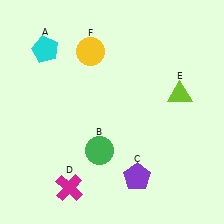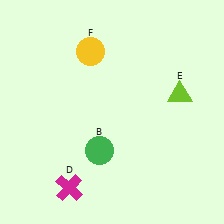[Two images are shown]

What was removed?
The cyan pentagon (A), the purple pentagon (C) were removed in Image 2.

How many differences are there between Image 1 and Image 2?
There are 2 differences between the two images.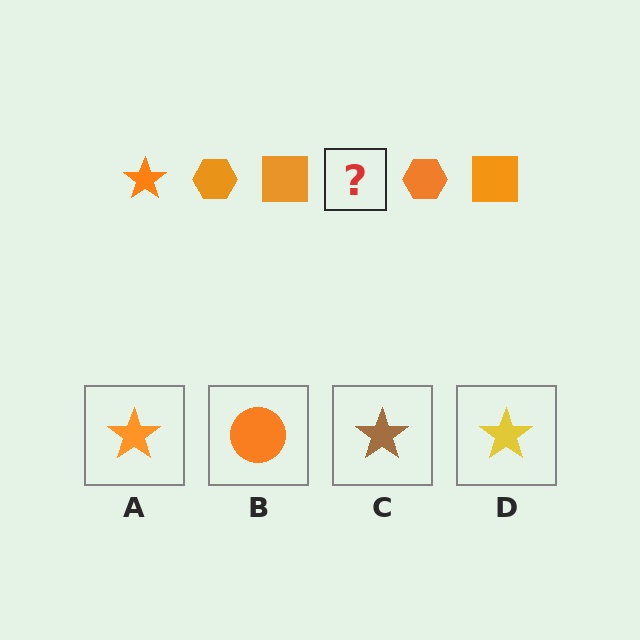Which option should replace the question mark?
Option A.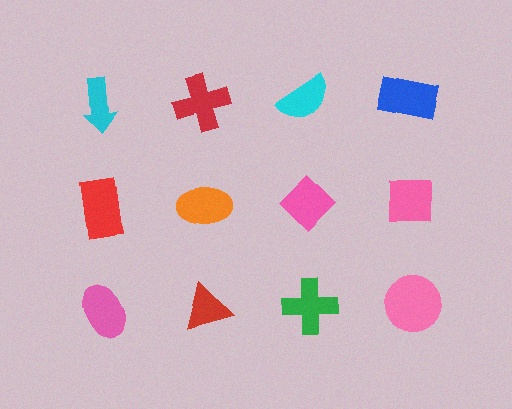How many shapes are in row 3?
4 shapes.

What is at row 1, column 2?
A red cross.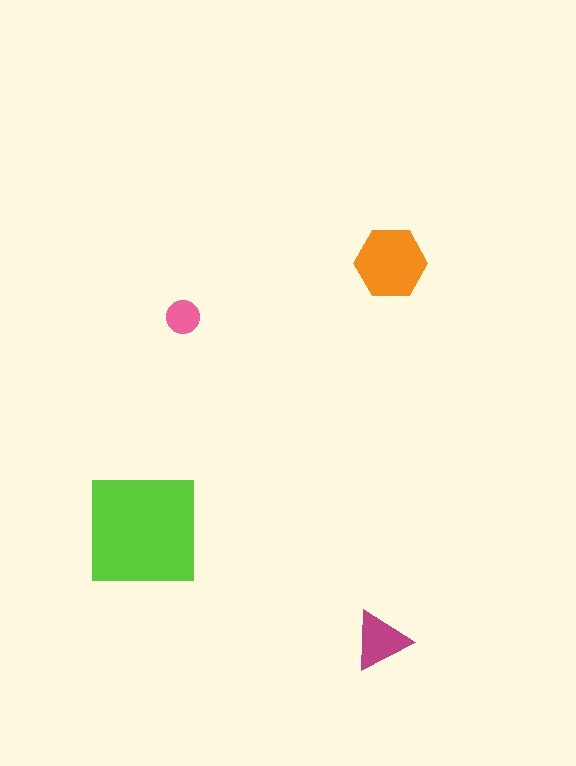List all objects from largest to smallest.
The lime square, the orange hexagon, the magenta triangle, the pink circle.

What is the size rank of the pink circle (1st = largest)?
4th.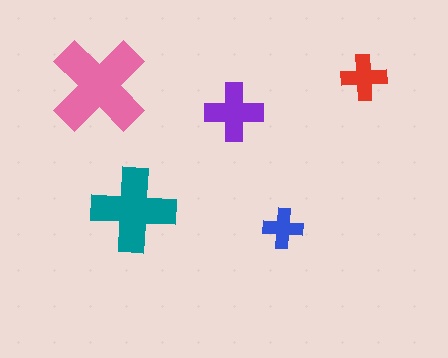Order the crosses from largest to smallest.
the pink one, the teal one, the purple one, the red one, the blue one.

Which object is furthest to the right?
The red cross is rightmost.